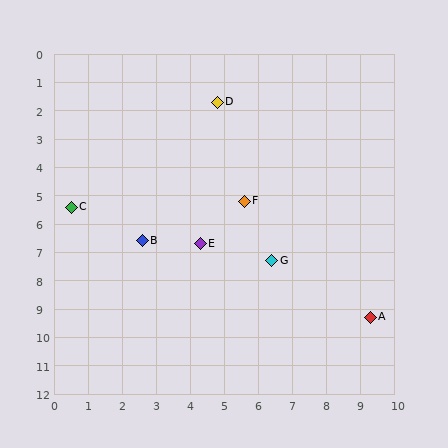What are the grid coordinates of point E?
Point E is at approximately (4.3, 6.7).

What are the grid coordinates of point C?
Point C is at approximately (0.5, 5.4).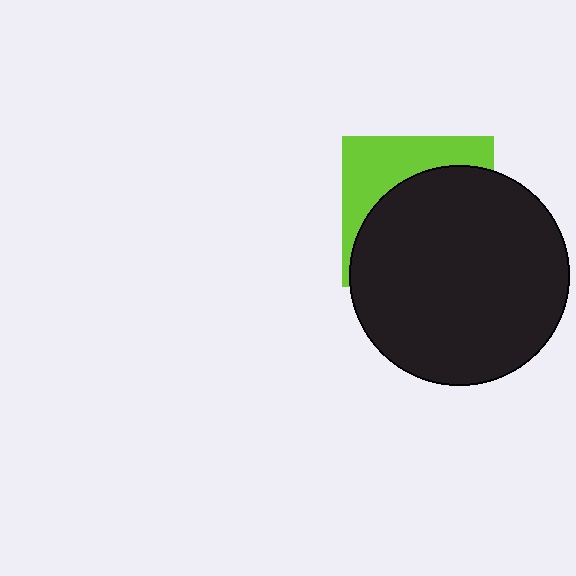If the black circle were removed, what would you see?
You would see the complete lime square.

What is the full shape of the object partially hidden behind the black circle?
The partially hidden object is a lime square.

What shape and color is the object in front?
The object in front is a black circle.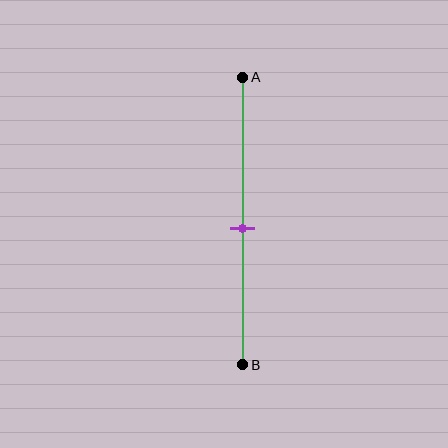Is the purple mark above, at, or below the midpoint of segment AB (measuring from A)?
The purple mark is approximately at the midpoint of segment AB.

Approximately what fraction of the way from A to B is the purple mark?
The purple mark is approximately 55% of the way from A to B.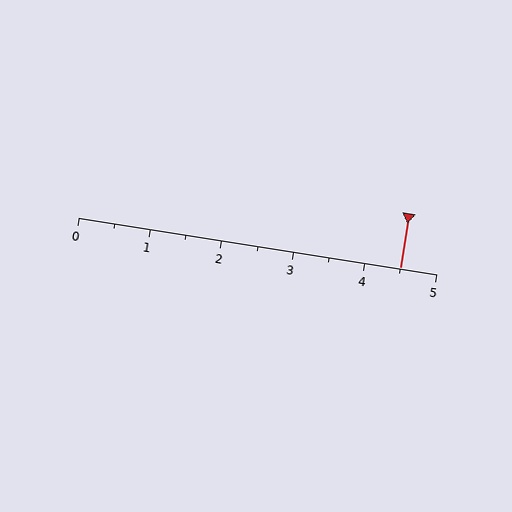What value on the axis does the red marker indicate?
The marker indicates approximately 4.5.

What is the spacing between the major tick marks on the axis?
The major ticks are spaced 1 apart.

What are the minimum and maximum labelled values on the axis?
The axis runs from 0 to 5.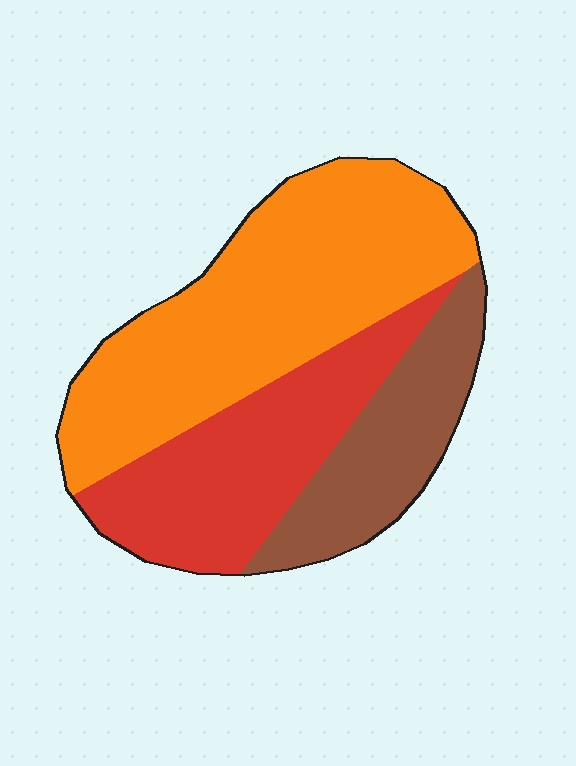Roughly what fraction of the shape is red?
Red takes up about one third (1/3) of the shape.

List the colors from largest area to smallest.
From largest to smallest: orange, red, brown.